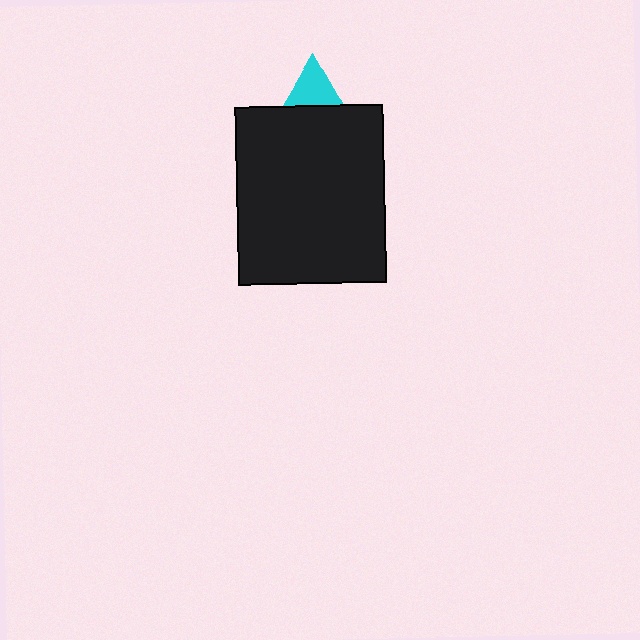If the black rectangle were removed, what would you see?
You would see the complete cyan triangle.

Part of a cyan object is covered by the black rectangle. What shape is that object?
It is a triangle.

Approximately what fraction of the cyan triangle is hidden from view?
Roughly 59% of the cyan triangle is hidden behind the black rectangle.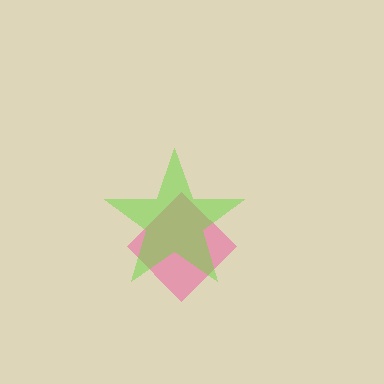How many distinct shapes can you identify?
There are 2 distinct shapes: a pink diamond, a lime star.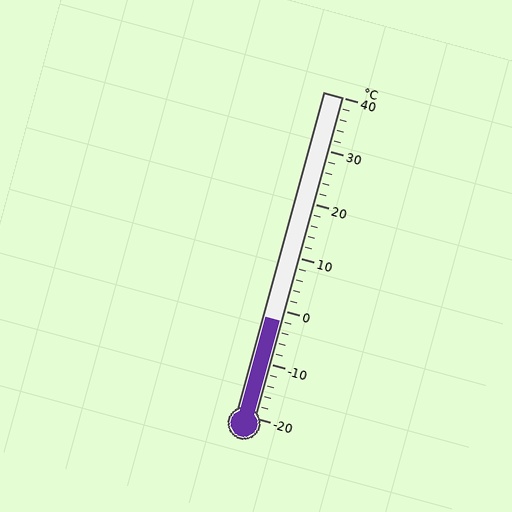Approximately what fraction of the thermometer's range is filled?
The thermometer is filled to approximately 30% of its range.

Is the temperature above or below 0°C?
The temperature is below 0°C.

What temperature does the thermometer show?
The thermometer shows approximately -2°C.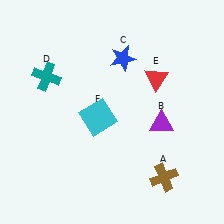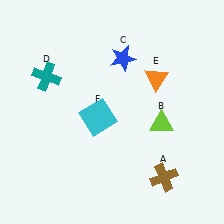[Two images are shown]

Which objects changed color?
B changed from purple to lime. E changed from red to orange.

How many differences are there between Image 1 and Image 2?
There are 2 differences between the two images.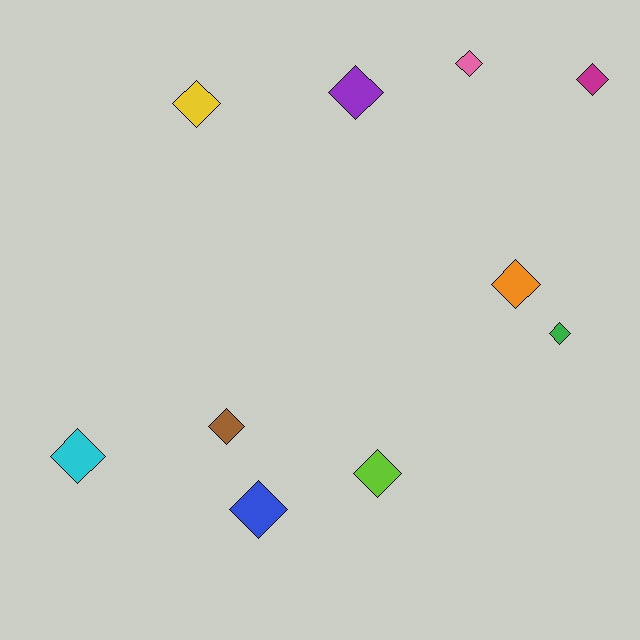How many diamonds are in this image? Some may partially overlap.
There are 10 diamonds.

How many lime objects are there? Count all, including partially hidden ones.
There is 1 lime object.